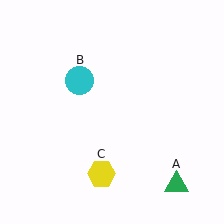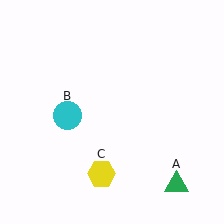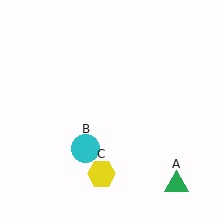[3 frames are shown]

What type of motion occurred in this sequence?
The cyan circle (object B) rotated counterclockwise around the center of the scene.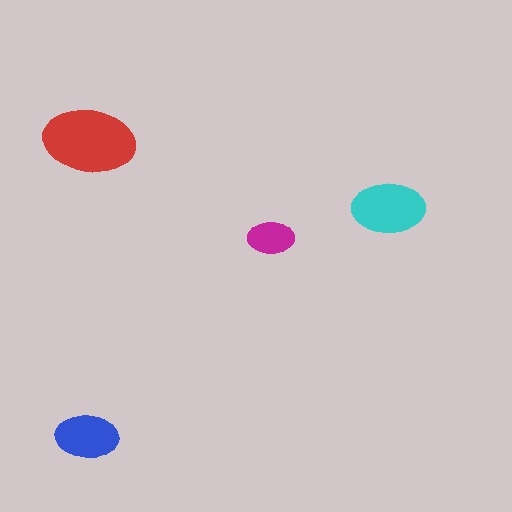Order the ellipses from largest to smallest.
the red one, the cyan one, the blue one, the magenta one.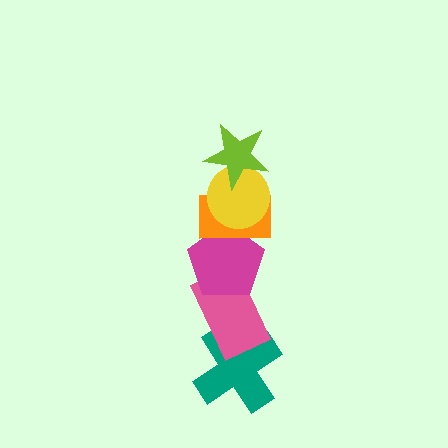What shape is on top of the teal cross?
The pink rectangle is on top of the teal cross.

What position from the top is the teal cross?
The teal cross is 6th from the top.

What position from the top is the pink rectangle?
The pink rectangle is 5th from the top.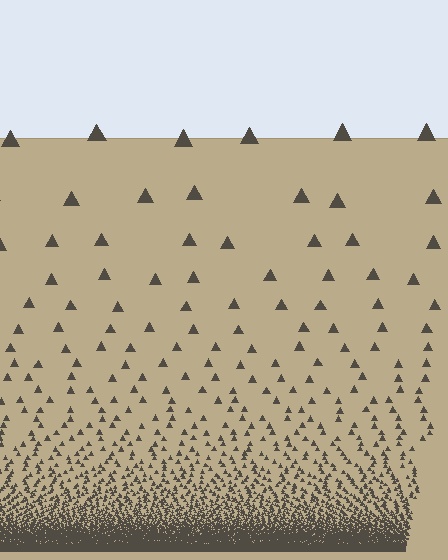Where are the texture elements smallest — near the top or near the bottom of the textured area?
Near the bottom.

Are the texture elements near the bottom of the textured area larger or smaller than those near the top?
Smaller. The gradient is inverted — elements near the bottom are smaller and denser.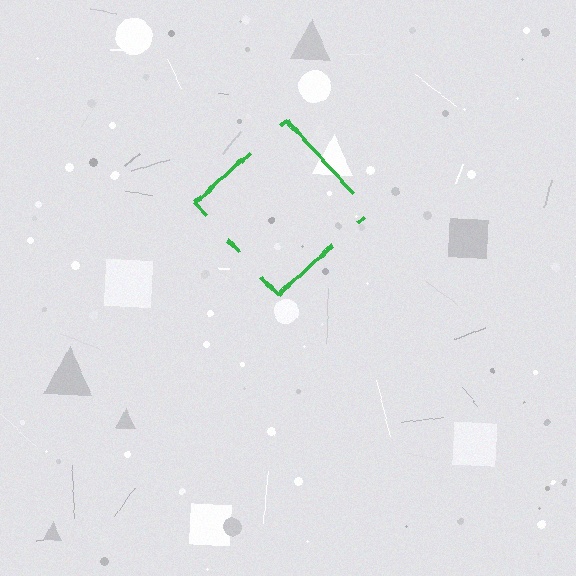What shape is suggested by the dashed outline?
The dashed outline suggests a diamond.